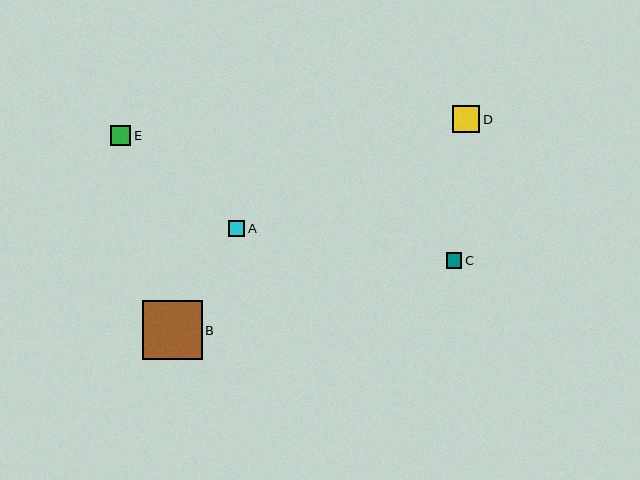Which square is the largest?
Square B is the largest with a size of approximately 60 pixels.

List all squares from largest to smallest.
From largest to smallest: B, D, E, A, C.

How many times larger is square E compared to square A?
Square E is approximately 1.3 times the size of square A.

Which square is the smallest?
Square C is the smallest with a size of approximately 15 pixels.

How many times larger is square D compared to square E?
Square D is approximately 1.3 times the size of square E.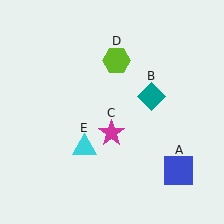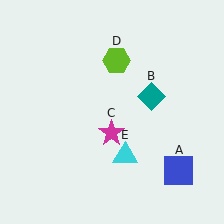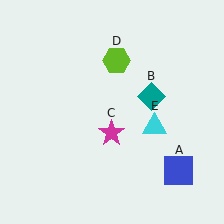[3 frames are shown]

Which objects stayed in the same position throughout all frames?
Blue square (object A) and teal diamond (object B) and magenta star (object C) and lime hexagon (object D) remained stationary.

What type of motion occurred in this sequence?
The cyan triangle (object E) rotated counterclockwise around the center of the scene.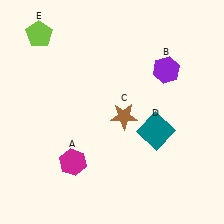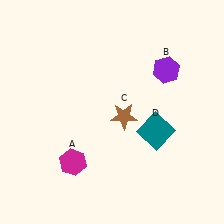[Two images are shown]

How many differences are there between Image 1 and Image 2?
There is 1 difference between the two images.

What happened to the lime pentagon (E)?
The lime pentagon (E) was removed in Image 2. It was in the top-left area of Image 1.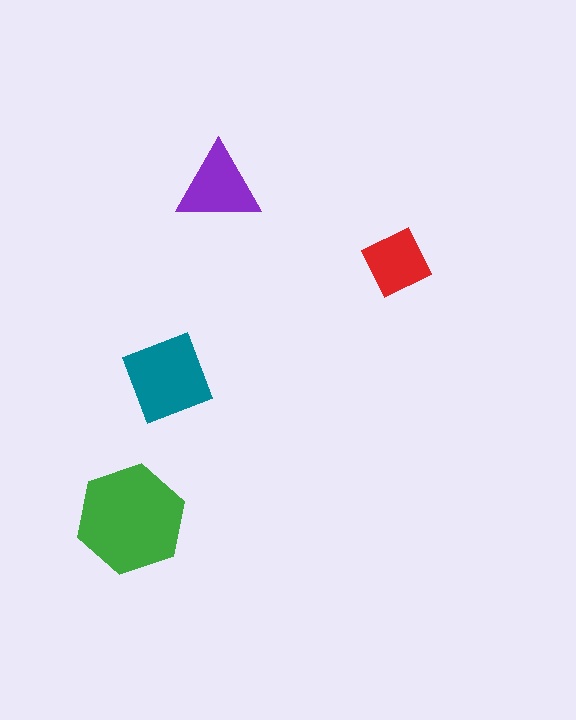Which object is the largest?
The green hexagon.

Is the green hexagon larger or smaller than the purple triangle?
Larger.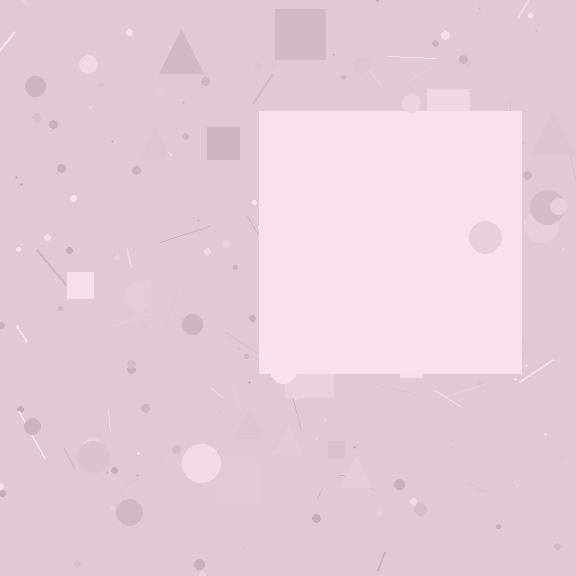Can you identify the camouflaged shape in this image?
The camouflaged shape is a square.